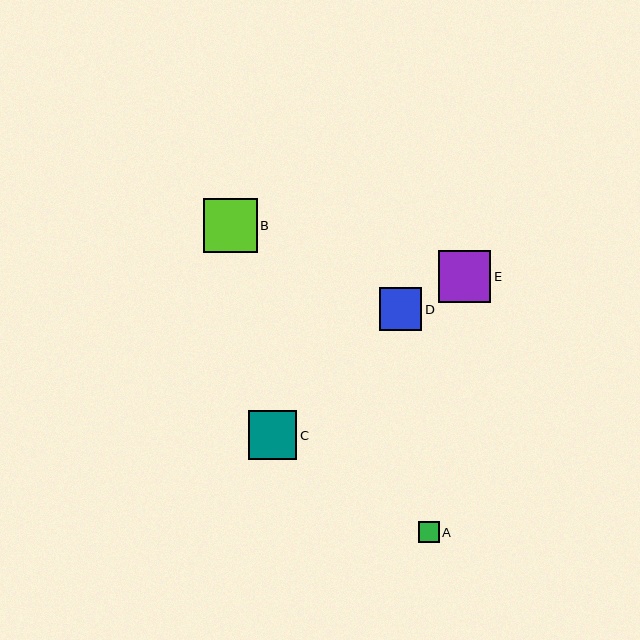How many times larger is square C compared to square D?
Square C is approximately 1.1 times the size of square D.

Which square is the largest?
Square B is the largest with a size of approximately 54 pixels.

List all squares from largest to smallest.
From largest to smallest: B, E, C, D, A.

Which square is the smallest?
Square A is the smallest with a size of approximately 21 pixels.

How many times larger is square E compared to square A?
Square E is approximately 2.5 times the size of square A.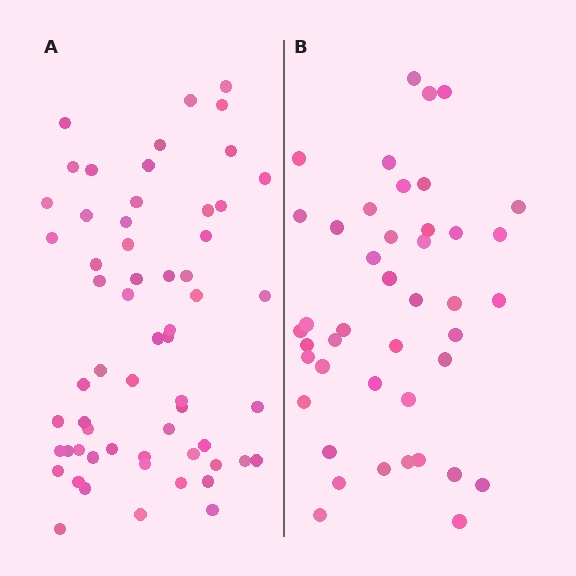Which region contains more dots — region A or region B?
Region A (the left region) has more dots.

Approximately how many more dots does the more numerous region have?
Region A has approximately 15 more dots than region B.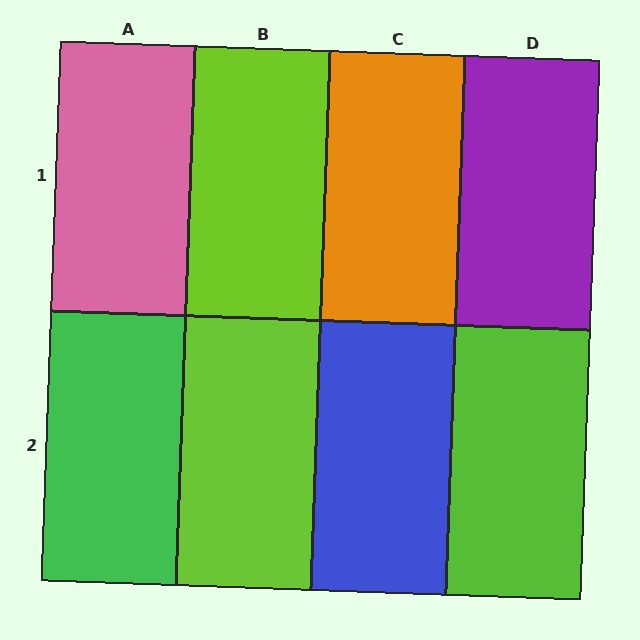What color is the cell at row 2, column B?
Lime.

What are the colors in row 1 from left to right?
Pink, lime, orange, purple.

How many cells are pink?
1 cell is pink.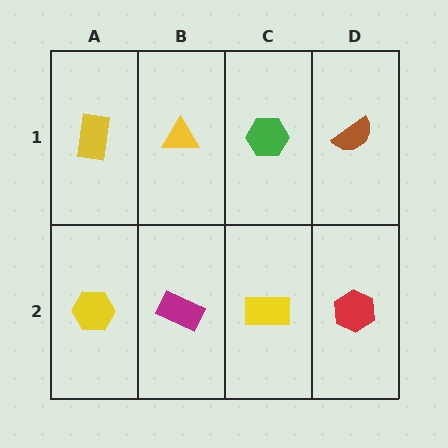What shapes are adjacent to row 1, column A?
A yellow hexagon (row 2, column A), a yellow triangle (row 1, column B).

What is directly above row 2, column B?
A yellow triangle.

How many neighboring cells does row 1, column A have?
2.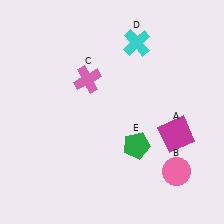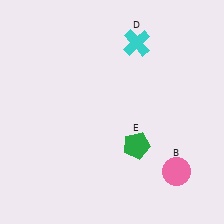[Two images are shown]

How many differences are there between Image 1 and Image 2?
There are 2 differences between the two images.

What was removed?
The magenta square (A), the pink cross (C) were removed in Image 2.